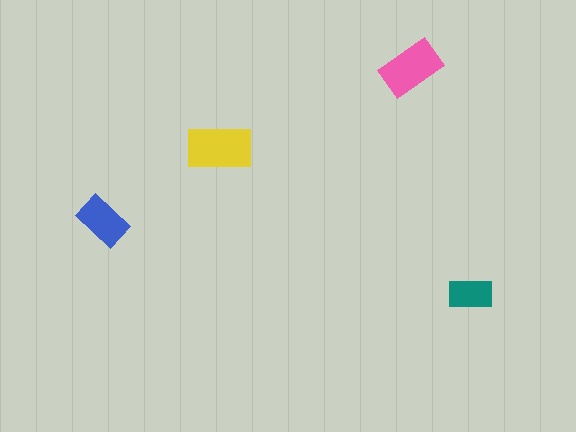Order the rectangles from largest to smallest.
the yellow one, the pink one, the blue one, the teal one.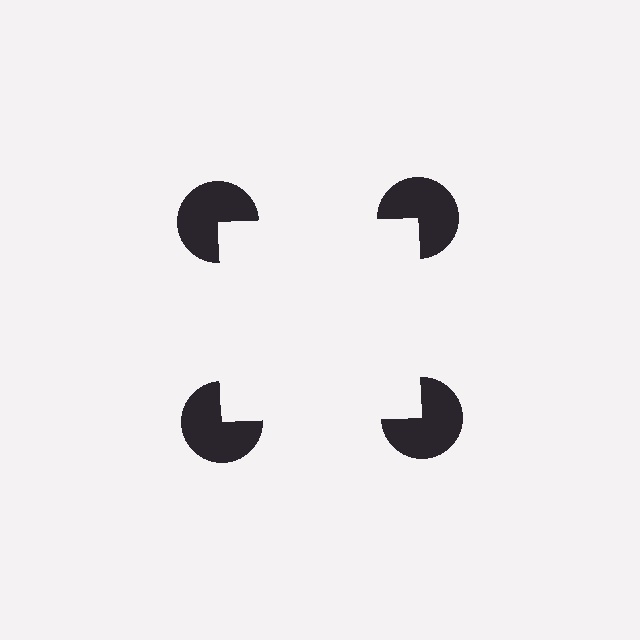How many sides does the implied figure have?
4 sides.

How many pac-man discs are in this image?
There are 4 — one at each vertex of the illusory square.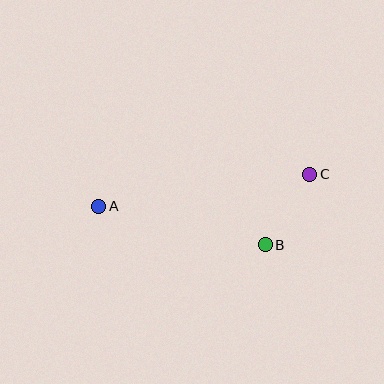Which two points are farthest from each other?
Points A and C are farthest from each other.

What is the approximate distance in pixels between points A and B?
The distance between A and B is approximately 171 pixels.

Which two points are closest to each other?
Points B and C are closest to each other.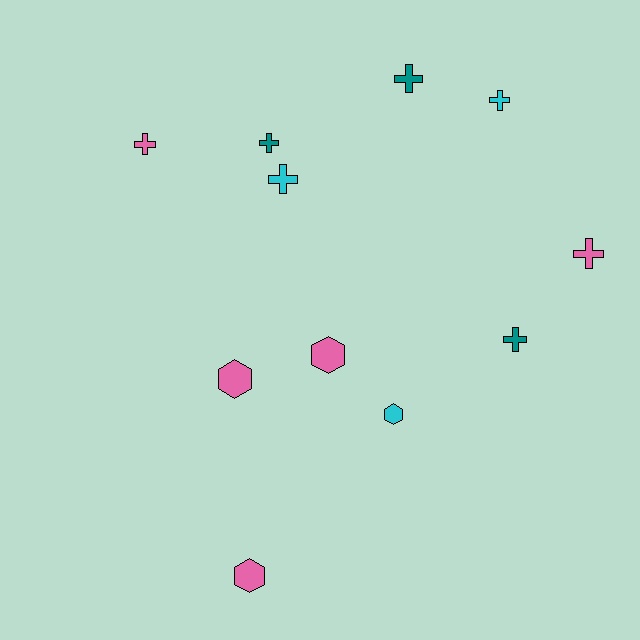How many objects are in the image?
There are 11 objects.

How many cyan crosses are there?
There are 2 cyan crosses.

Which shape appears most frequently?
Cross, with 7 objects.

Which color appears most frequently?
Pink, with 5 objects.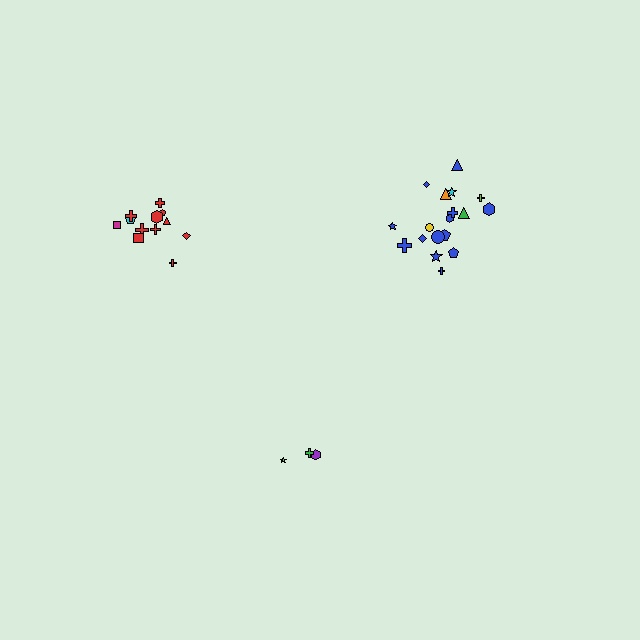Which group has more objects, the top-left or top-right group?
The top-right group.